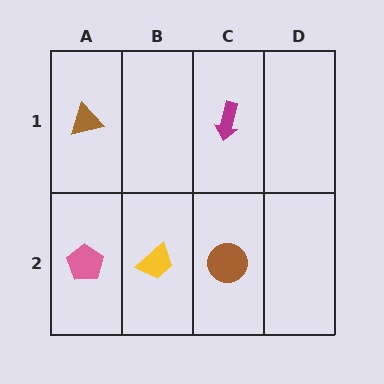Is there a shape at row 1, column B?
No, that cell is empty.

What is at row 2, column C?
A brown circle.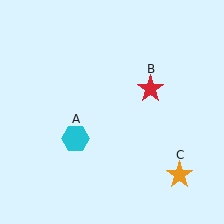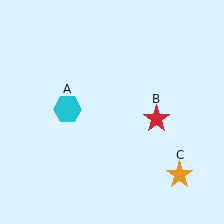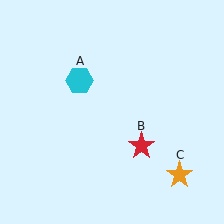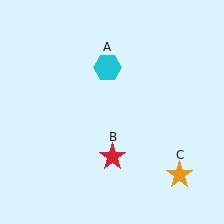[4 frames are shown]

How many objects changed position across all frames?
2 objects changed position: cyan hexagon (object A), red star (object B).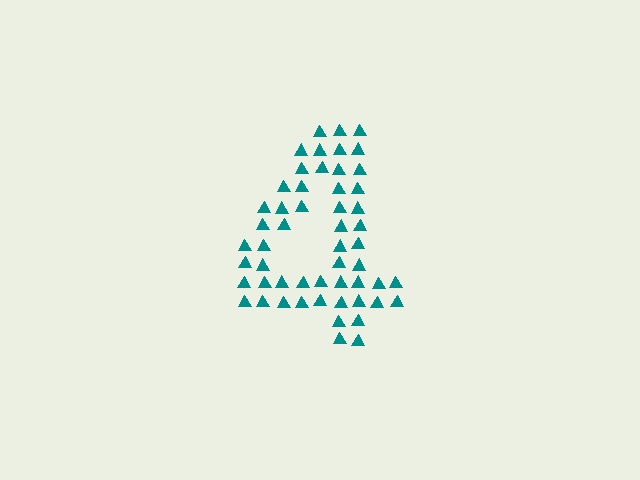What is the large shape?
The large shape is the digit 4.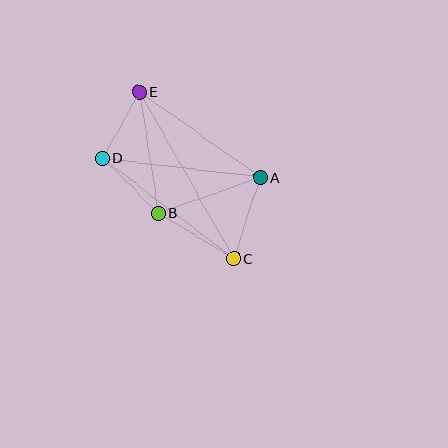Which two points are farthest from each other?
Points C and E are farthest from each other.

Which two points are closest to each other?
Points D and E are closest to each other.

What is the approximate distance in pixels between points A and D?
The distance between A and D is approximately 159 pixels.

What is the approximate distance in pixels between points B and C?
The distance between B and C is approximately 88 pixels.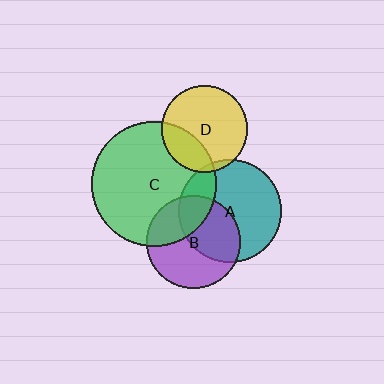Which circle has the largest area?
Circle C (green).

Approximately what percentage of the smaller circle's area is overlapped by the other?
Approximately 30%.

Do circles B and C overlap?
Yes.